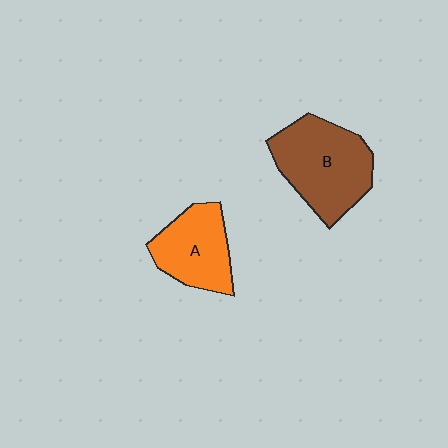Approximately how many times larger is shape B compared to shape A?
Approximately 1.4 times.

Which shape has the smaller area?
Shape A (orange).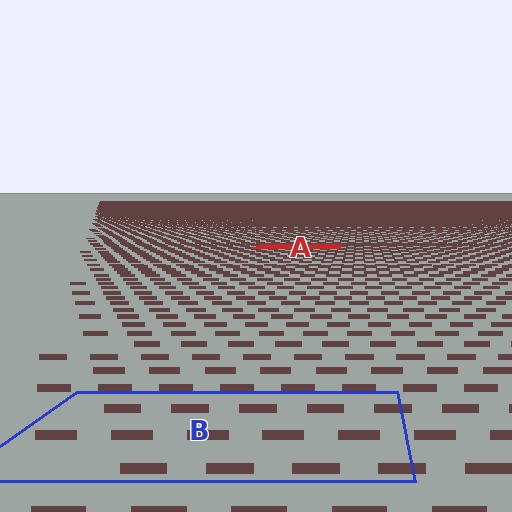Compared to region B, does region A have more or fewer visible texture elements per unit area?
Region A has more texture elements per unit area — they are packed more densely because it is farther away.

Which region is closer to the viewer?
Region B is closer. The texture elements there are larger and more spread out.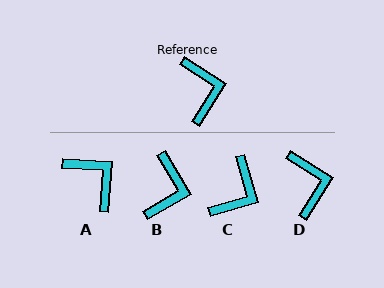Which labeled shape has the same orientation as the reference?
D.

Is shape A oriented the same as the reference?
No, it is off by about 29 degrees.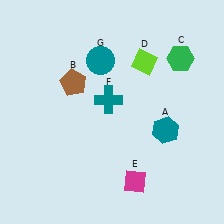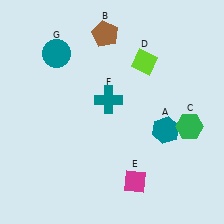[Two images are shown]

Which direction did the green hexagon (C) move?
The green hexagon (C) moved down.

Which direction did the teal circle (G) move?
The teal circle (G) moved left.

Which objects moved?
The objects that moved are: the brown pentagon (B), the green hexagon (C), the teal circle (G).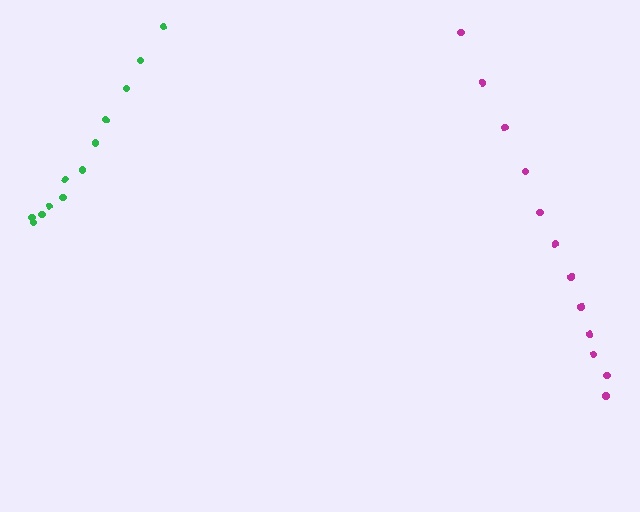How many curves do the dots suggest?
There are 2 distinct paths.